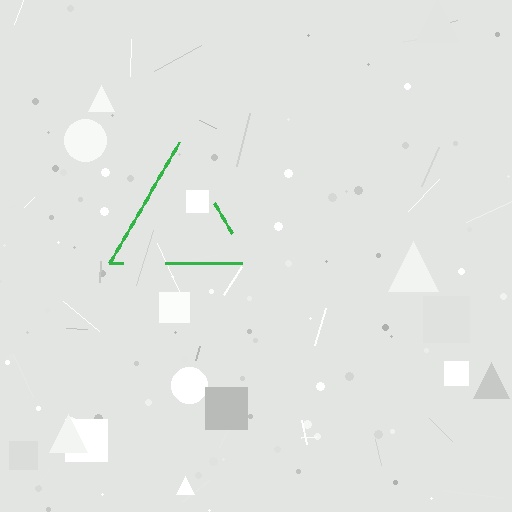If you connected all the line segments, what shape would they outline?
They would outline a triangle.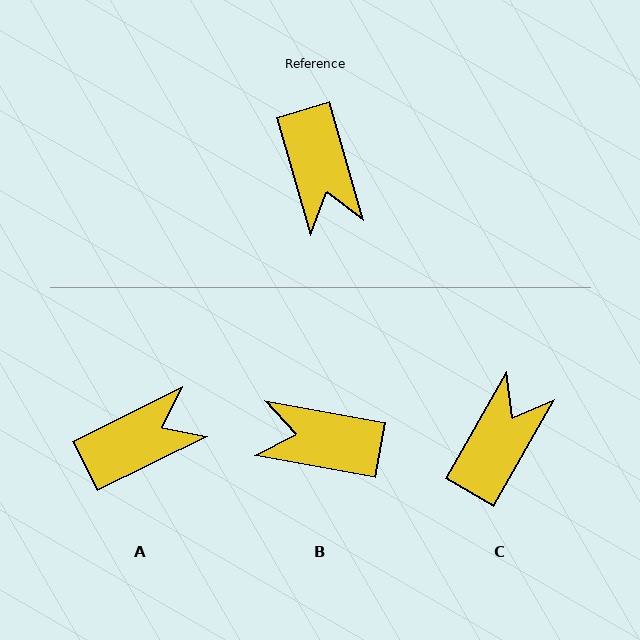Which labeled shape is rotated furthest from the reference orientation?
C, about 134 degrees away.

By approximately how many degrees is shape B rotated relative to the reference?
Approximately 116 degrees clockwise.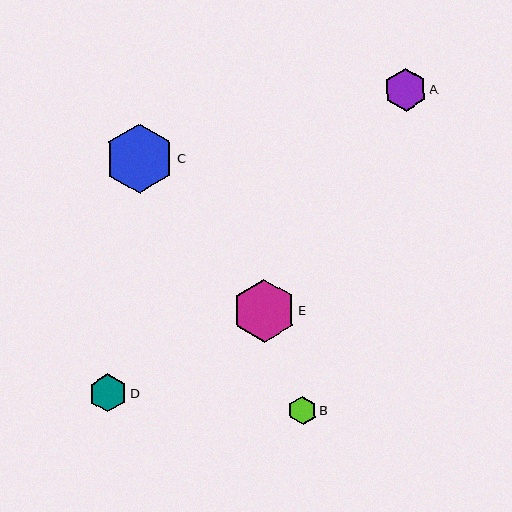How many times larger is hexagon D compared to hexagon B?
Hexagon D is approximately 1.3 times the size of hexagon B.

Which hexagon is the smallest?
Hexagon B is the smallest with a size of approximately 29 pixels.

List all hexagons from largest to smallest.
From largest to smallest: C, E, A, D, B.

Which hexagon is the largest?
Hexagon C is the largest with a size of approximately 69 pixels.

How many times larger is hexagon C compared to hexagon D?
Hexagon C is approximately 1.8 times the size of hexagon D.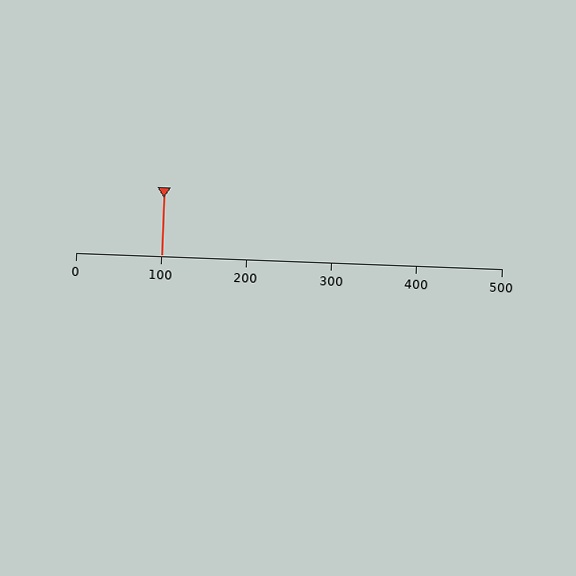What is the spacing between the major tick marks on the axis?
The major ticks are spaced 100 apart.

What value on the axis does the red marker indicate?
The marker indicates approximately 100.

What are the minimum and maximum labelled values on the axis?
The axis runs from 0 to 500.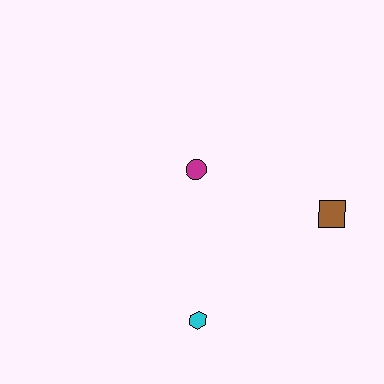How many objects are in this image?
There are 3 objects.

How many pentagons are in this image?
There are no pentagons.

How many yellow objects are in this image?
There are no yellow objects.